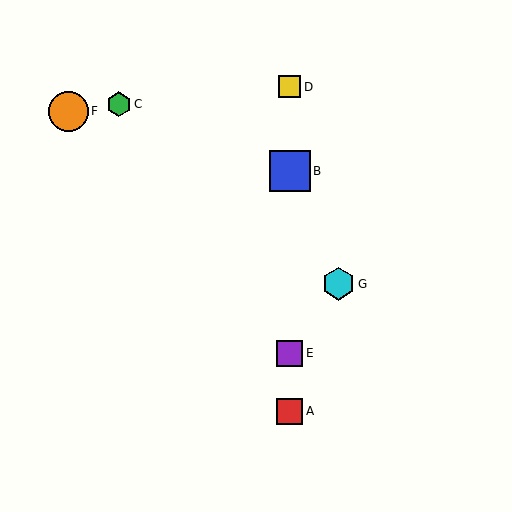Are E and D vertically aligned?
Yes, both are at x≈290.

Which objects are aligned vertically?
Objects A, B, D, E are aligned vertically.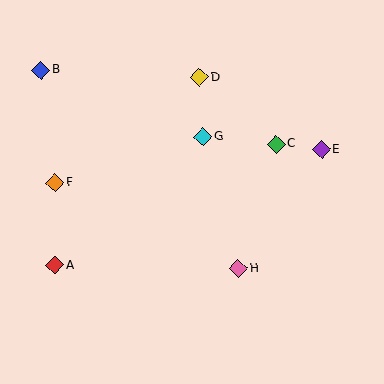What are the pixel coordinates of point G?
Point G is at (203, 137).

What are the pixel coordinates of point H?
Point H is at (238, 269).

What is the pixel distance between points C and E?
The distance between C and E is 46 pixels.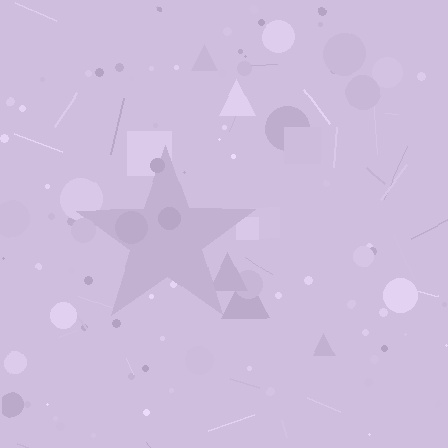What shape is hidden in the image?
A star is hidden in the image.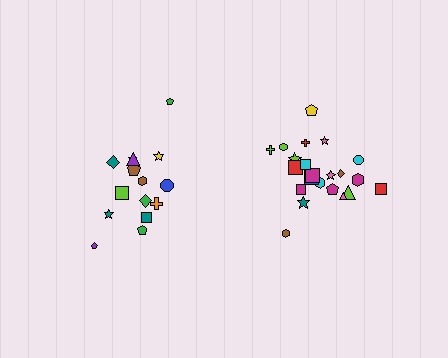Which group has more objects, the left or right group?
The right group.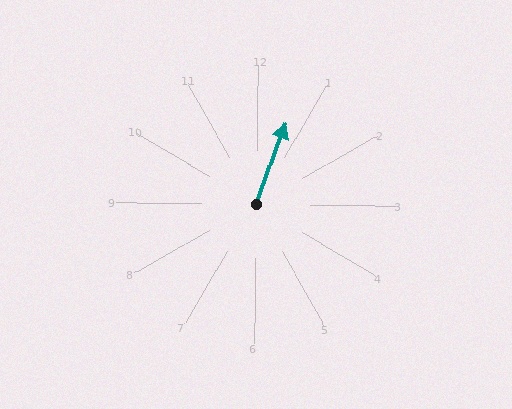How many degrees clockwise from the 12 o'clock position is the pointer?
Approximately 19 degrees.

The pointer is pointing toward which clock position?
Roughly 1 o'clock.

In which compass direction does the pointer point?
North.